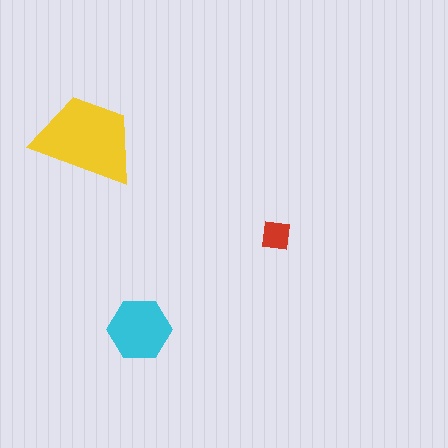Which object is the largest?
The yellow trapezoid.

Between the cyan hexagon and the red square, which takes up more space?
The cyan hexagon.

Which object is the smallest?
The red square.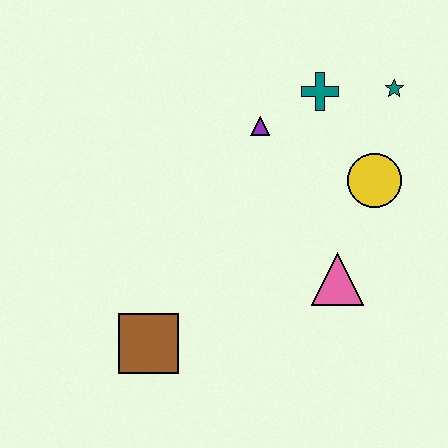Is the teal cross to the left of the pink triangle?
Yes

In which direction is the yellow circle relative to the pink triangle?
The yellow circle is above the pink triangle.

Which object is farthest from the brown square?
The teal star is farthest from the brown square.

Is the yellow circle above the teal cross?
No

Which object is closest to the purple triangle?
The teal cross is closest to the purple triangle.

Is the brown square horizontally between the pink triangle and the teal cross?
No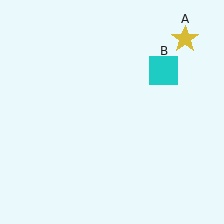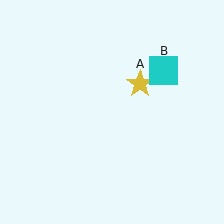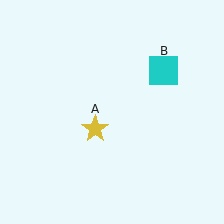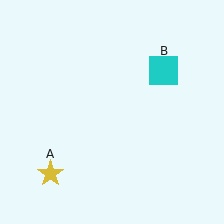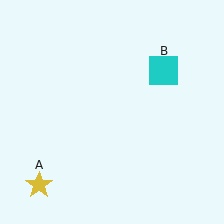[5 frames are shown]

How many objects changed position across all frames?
1 object changed position: yellow star (object A).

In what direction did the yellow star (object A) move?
The yellow star (object A) moved down and to the left.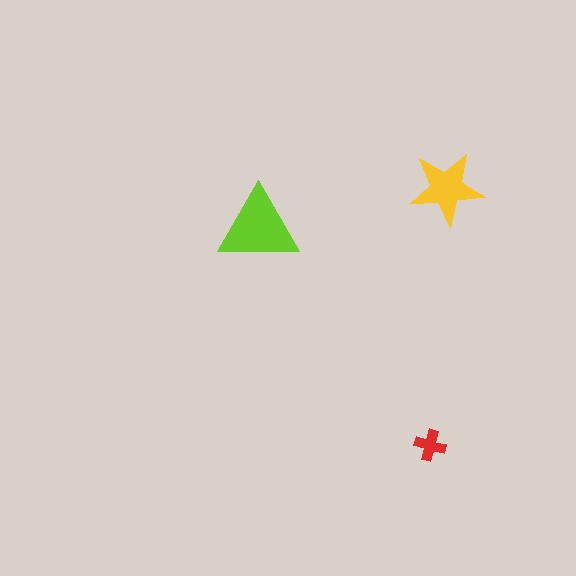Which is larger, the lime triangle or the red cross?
The lime triangle.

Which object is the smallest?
The red cross.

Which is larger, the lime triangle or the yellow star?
The lime triangle.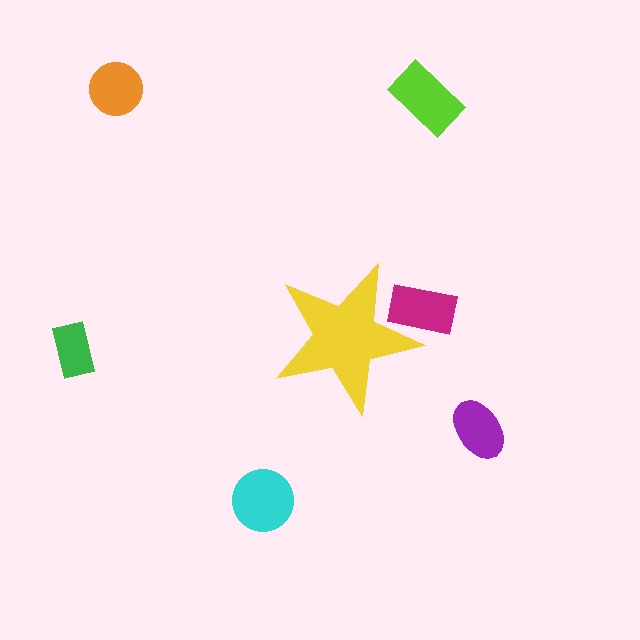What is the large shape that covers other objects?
A yellow star.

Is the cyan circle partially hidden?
No, the cyan circle is fully visible.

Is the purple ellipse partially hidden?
No, the purple ellipse is fully visible.